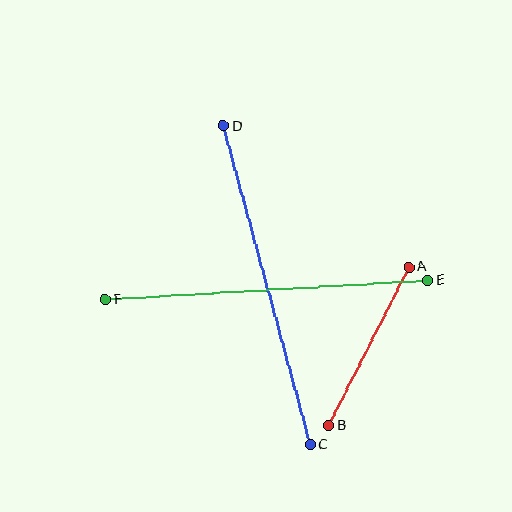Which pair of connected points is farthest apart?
Points C and D are farthest apart.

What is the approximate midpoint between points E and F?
The midpoint is at approximately (267, 290) pixels.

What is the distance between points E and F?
The distance is approximately 323 pixels.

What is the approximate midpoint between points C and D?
The midpoint is at approximately (267, 285) pixels.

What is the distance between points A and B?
The distance is approximately 177 pixels.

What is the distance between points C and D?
The distance is approximately 330 pixels.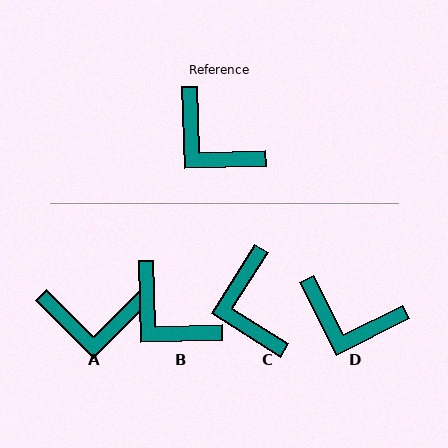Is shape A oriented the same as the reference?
No, it is off by about 43 degrees.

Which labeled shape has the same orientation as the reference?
B.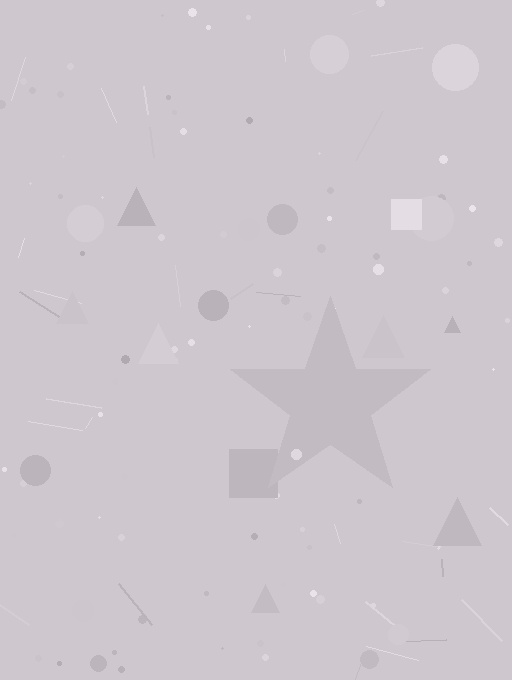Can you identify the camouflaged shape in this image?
The camouflaged shape is a star.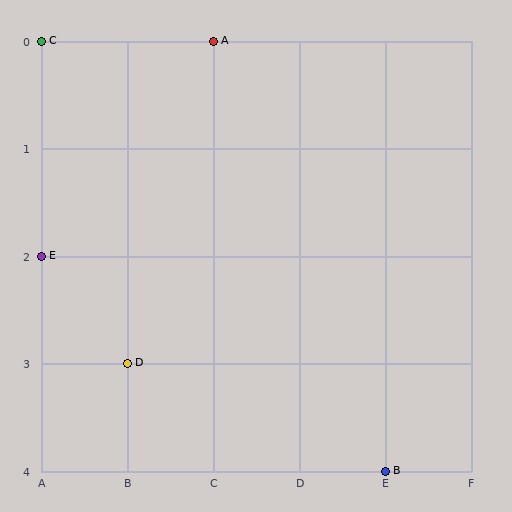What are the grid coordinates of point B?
Point B is at grid coordinates (E, 4).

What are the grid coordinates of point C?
Point C is at grid coordinates (A, 0).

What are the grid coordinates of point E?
Point E is at grid coordinates (A, 2).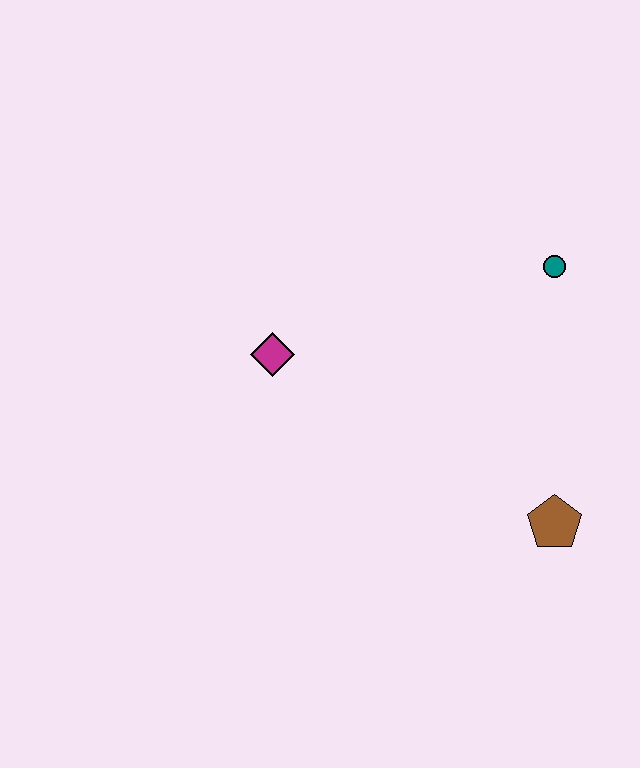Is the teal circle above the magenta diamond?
Yes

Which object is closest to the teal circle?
The brown pentagon is closest to the teal circle.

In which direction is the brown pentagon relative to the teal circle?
The brown pentagon is below the teal circle.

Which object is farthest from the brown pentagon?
The magenta diamond is farthest from the brown pentagon.